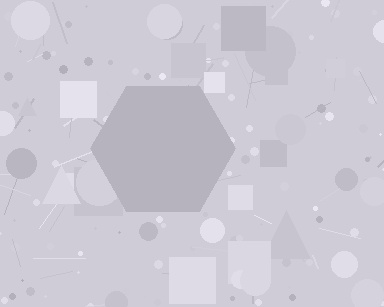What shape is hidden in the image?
A hexagon is hidden in the image.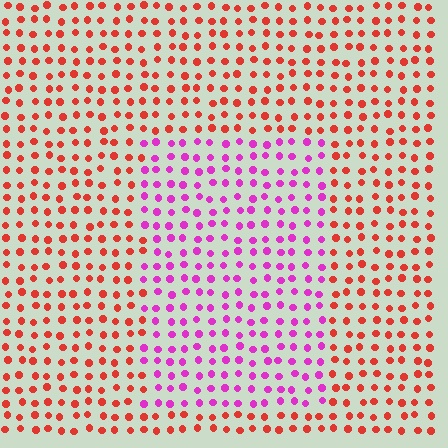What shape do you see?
I see a rectangle.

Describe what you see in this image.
The image is filled with small red elements in a uniform arrangement. A rectangle-shaped region is visible where the elements are tinted to a slightly different hue, forming a subtle color boundary.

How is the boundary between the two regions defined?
The boundary is defined purely by a slight shift in hue (about 55 degrees). Spacing, size, and orientation are identical on both sides.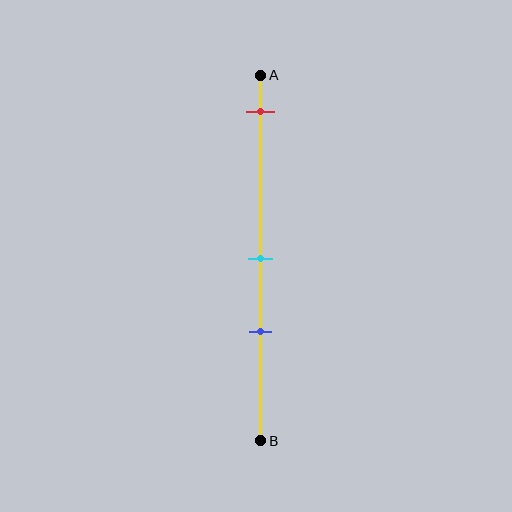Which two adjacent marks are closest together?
The cyan and blue marks are the closest adjacent pair.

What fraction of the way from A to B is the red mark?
The red mark is approximately 10% (0.1) of the way from A to B.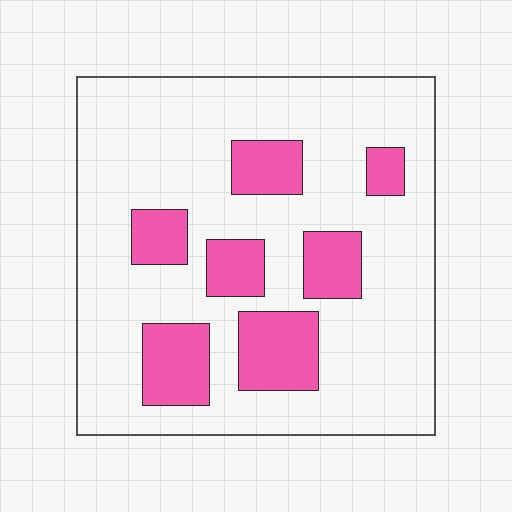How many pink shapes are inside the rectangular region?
7.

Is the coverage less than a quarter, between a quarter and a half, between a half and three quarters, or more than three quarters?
Less than a quarter.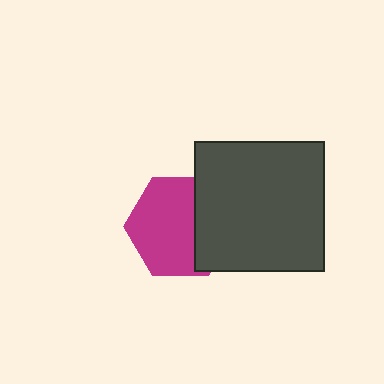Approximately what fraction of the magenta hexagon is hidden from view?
Roughly 34% of the magenta hexagon is hidden behind the dark gray square.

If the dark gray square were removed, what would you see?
You would see the complete magenta hexagon.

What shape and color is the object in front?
The object in front is a dark gray square.